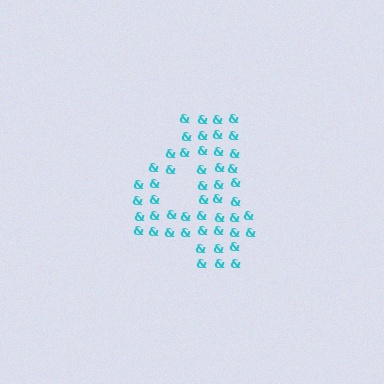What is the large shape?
The large shape is the digit 4.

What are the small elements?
The small elements are ampersands.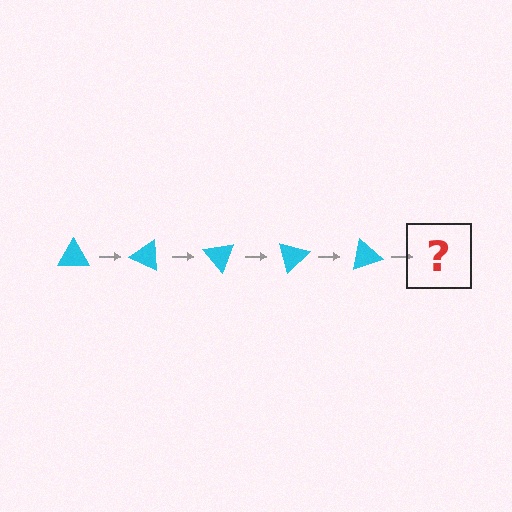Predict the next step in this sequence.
The next step is a cyan triangle rotated 125 degrees.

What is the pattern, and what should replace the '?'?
The pattern is that the triangle rotates 25 degrees each step. The '?' should be a cyan triangle rotated 125 degrees.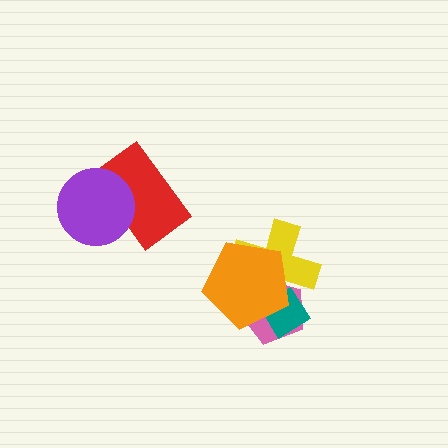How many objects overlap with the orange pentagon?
3 objects overlap with the orange pentagon.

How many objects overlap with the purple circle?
1 object overlaps with the purple circle.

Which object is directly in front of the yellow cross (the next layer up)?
The teal diamond is directly in front of the yellow cross.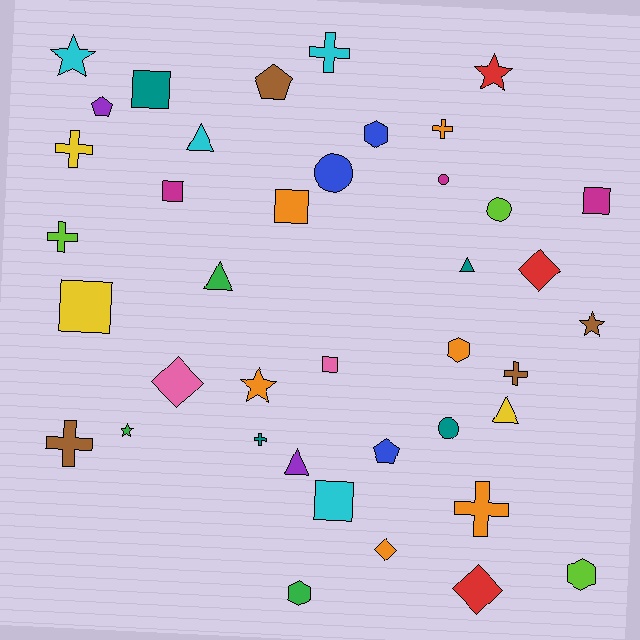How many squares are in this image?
There are 7 squares.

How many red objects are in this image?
There are 3 red objects.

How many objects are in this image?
There are 40 objects.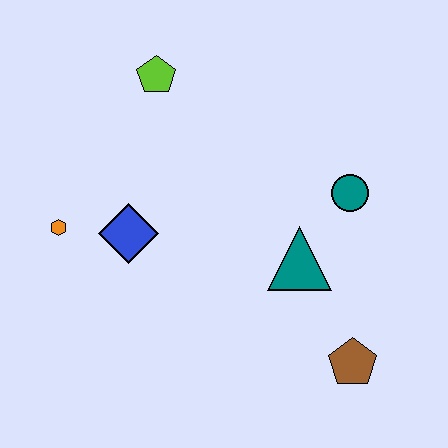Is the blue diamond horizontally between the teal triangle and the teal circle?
No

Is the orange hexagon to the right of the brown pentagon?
No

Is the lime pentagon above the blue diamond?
Yes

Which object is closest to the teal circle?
The teal triangle is closest to the teal circle.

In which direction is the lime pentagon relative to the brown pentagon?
The lime pentagon is above the brown pentagon.